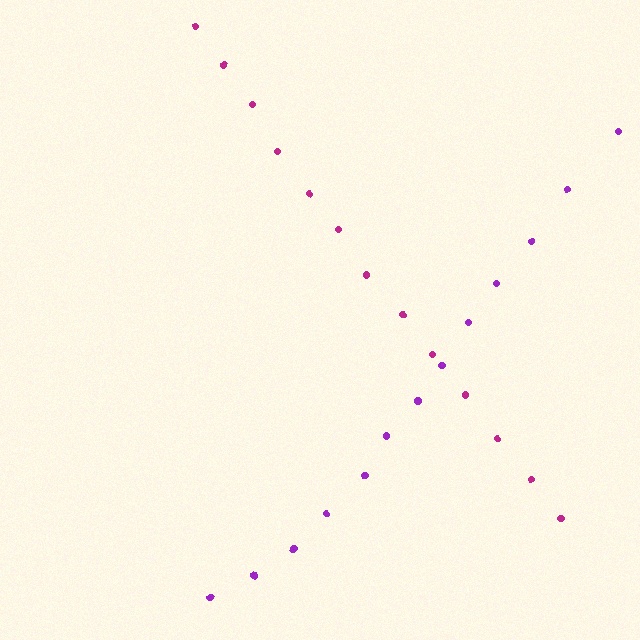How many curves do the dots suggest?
There are 2 distinct paths.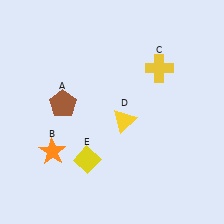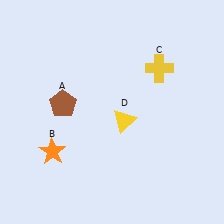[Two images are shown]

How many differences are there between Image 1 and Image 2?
There is 1 difference between the two images.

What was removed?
The yellow diamond (E) was removed in Image 2.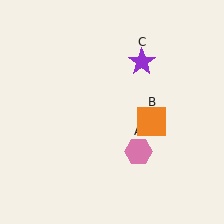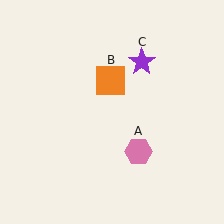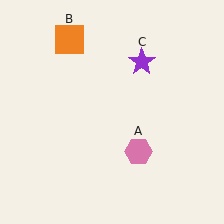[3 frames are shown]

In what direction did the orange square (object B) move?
The orange square (object B) moved up and to the left.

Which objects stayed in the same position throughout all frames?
Pink hexagon (object A) and purple star (object C) remained stationary.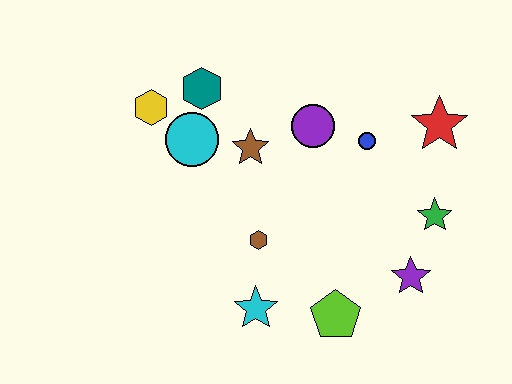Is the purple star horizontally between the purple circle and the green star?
Yes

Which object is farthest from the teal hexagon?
The purple star is farthest from the teal hexagon.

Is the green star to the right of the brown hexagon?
Yes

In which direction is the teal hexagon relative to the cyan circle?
The teal hexagon is above the cyan circle.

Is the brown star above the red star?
No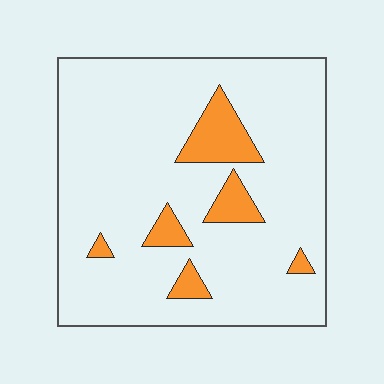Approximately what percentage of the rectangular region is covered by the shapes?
Approximately 10%.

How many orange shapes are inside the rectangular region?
6.